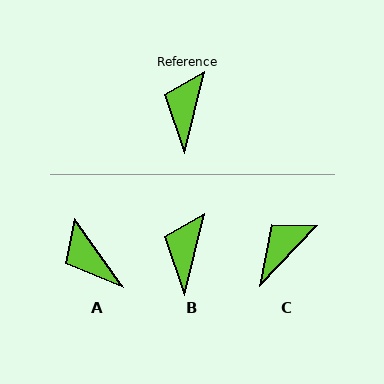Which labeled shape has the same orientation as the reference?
B.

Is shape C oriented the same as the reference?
No, it is off by about 30 degrees.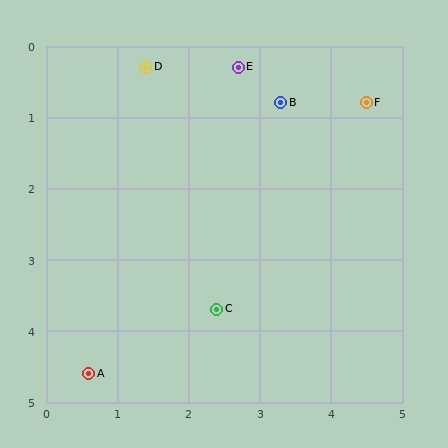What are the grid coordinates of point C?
Point C is at approximately (2.4, 3.7).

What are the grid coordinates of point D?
Point D is at approximately (1.4, 0.3).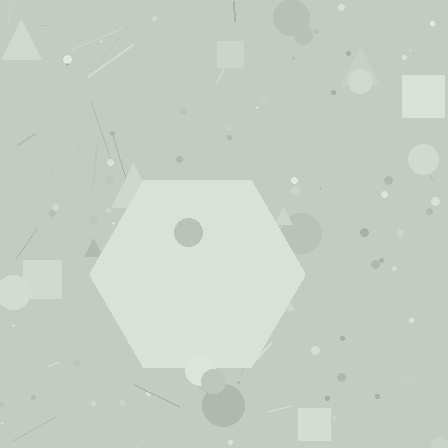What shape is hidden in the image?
A hexagon is hidden in the image.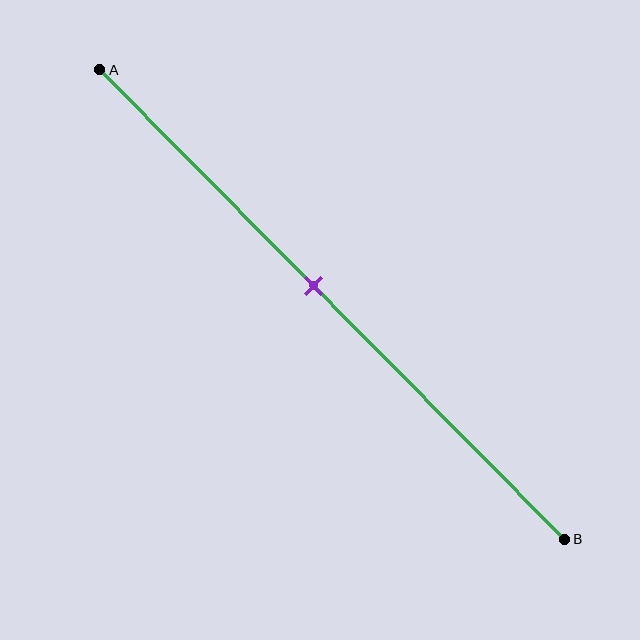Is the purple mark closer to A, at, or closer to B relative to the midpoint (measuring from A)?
The purple mark is closer to point A than the midpoint of segment AB.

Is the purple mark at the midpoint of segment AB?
No, the mark is at about 45% from A, not at the 50% midpoint.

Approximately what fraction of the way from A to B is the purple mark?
The purple mark is approximately 45% of the way from A to B.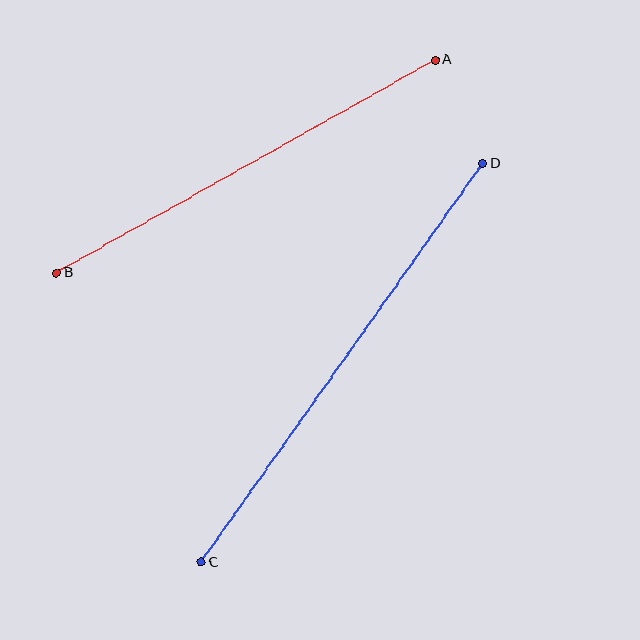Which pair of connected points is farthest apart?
Points C and D are farthest apart.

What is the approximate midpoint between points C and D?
The midpoint is at approximately (342, 363) pixels.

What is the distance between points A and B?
The distance is approximately 435 pixels.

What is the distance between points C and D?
The distance is approximately 488 pixels.